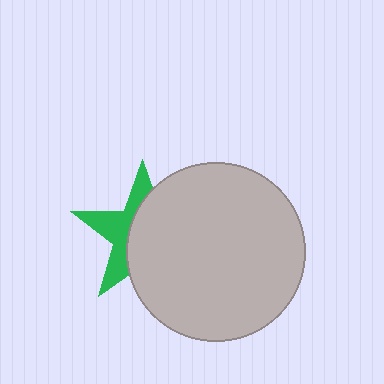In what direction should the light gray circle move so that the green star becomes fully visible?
The light gray circle should move right. That is the shortest direction to clear the overlap and leave the green star fully visible.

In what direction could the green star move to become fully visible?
The green star could move left. That would shift it out from behind the light gray circle entirely.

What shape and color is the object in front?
The object in front is a light gray circle.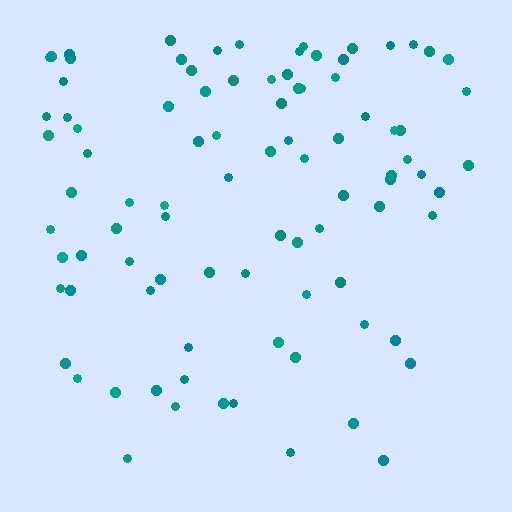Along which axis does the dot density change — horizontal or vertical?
Vertical.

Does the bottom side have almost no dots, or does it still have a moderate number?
Still a moderate number, just noticeably fewer than the top.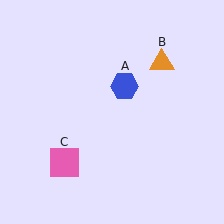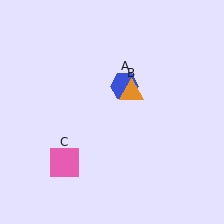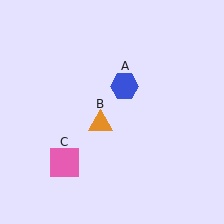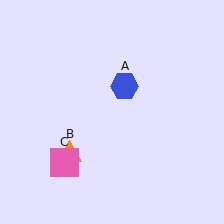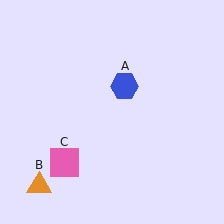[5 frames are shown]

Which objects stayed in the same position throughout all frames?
Blue hexagon (object A) and pink square (object C) remained stationary.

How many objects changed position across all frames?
1 object changed position: orange triangle (object B).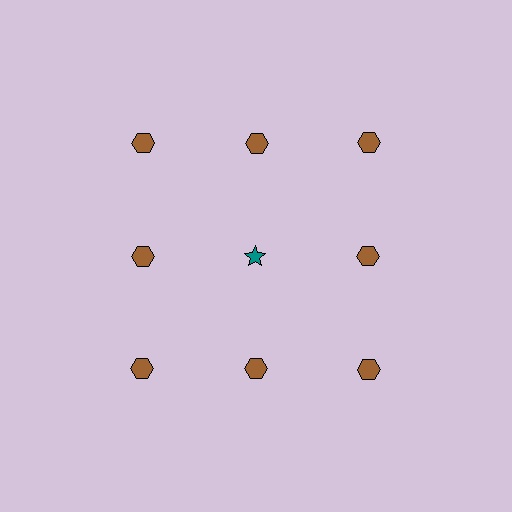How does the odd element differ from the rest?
It differs in both color (teal instead of brown) and shape (star instead of hexagon).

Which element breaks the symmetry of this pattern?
The teal star in the second row, second from left column breaks the symmetry. All other shapes are brown hexagons.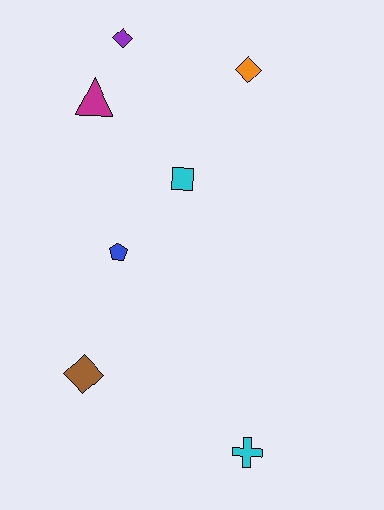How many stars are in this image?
There are no stars.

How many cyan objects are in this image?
There are 2 cyan objects.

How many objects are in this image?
There are 7 objects.